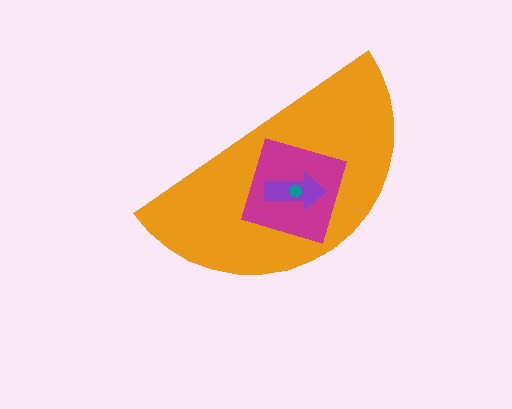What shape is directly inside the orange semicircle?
The magenta square.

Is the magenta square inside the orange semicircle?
Yes.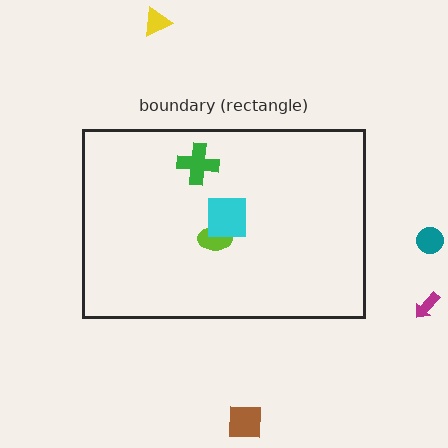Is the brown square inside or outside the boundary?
Outside.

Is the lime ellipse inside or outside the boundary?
Inside.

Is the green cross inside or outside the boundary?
Inside.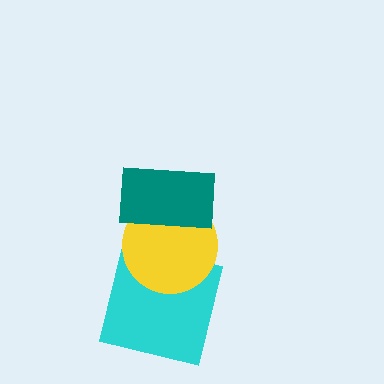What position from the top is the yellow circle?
The yellow circle is 2nd from the top.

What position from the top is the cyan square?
The cyan square is 3rd from the top.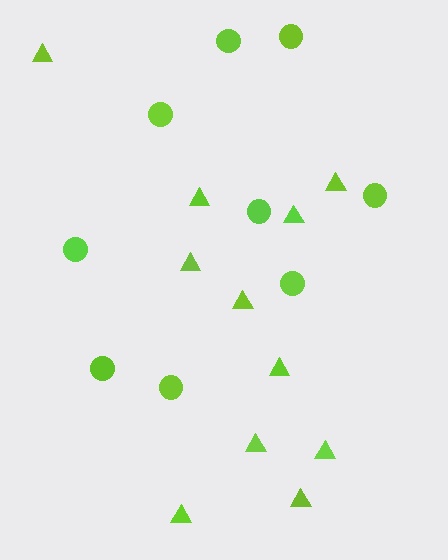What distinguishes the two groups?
There are 2 groups: one group of circles (9) and one group of triangles (11).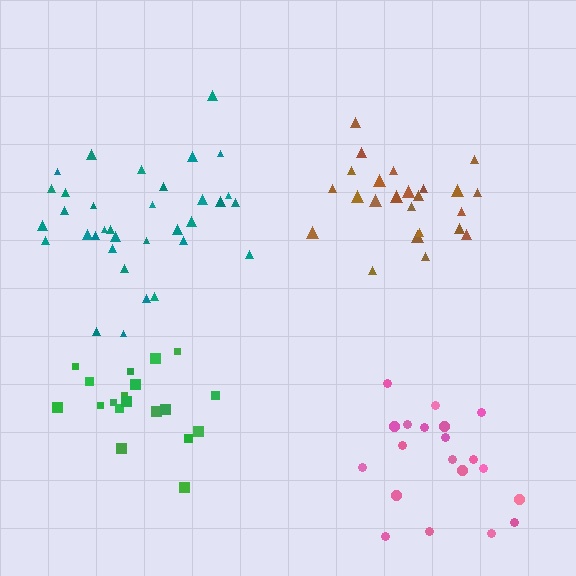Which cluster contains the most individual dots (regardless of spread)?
Teal (34).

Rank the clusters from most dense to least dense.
brown, teal, green, pink.